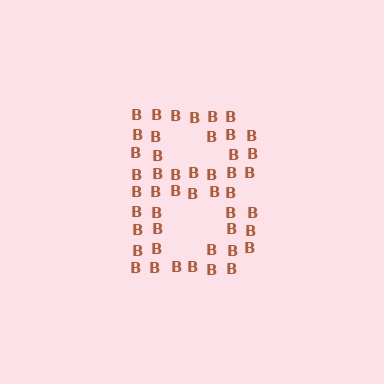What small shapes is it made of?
It is made of small letter B's.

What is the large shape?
The large shape is the letter B.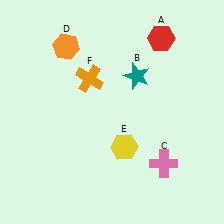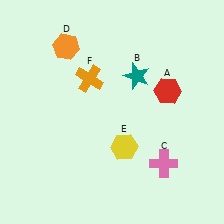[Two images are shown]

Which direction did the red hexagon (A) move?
The red hexagon (A) moved down.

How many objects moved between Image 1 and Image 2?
1 object moved between the two images.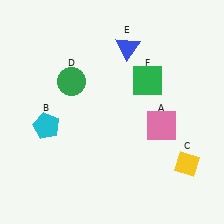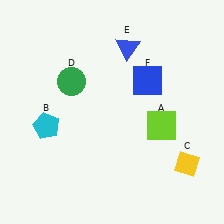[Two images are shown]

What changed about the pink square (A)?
In Image 1, A is pink. In Image 2, it changed to lime.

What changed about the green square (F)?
In Image 1, F is green. In Image 2, it changed to blue.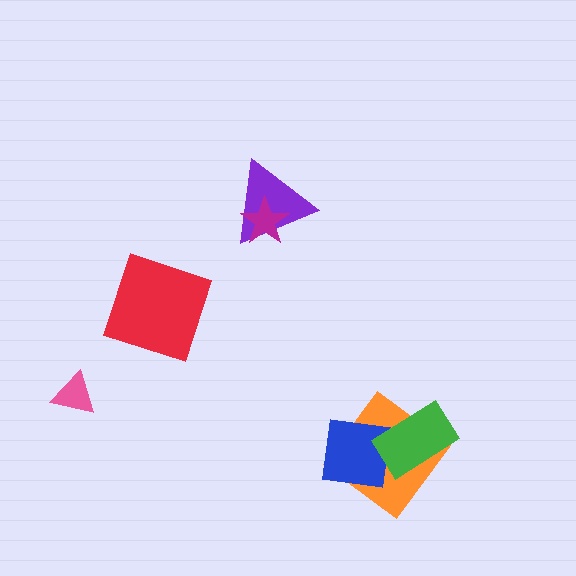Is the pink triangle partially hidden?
No, no other shape covers it.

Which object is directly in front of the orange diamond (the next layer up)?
The blue square is directly in front of the orange diamond.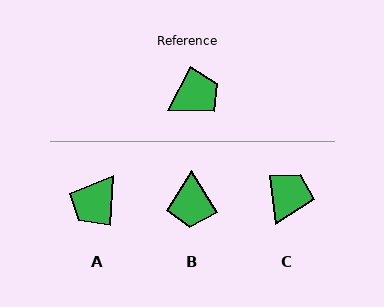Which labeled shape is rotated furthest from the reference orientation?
A, about 156 degrees away.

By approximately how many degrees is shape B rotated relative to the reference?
Approximately 120 degrees clockwise.